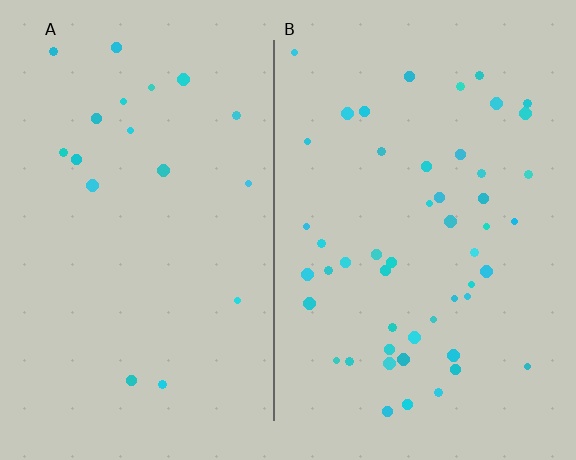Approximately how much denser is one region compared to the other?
Approximately 2.7× — region B over region A.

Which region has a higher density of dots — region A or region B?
B (the right).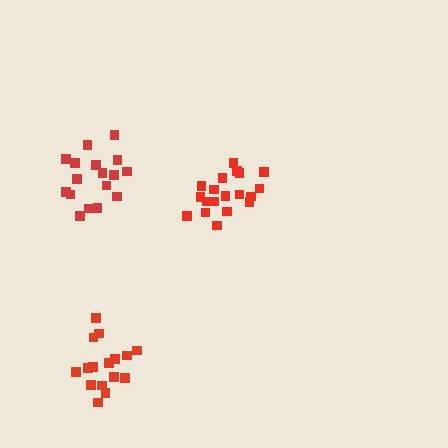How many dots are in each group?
Group 1: 19 dots, Group 2: 17 dots, Group 3: 16 dots (52 total).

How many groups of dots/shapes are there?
There are 3 groups.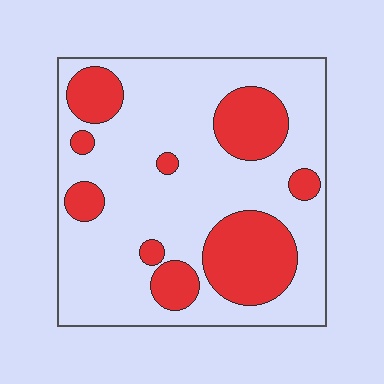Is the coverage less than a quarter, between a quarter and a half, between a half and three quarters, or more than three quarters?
Between a quarter and a half.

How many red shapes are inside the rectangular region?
9.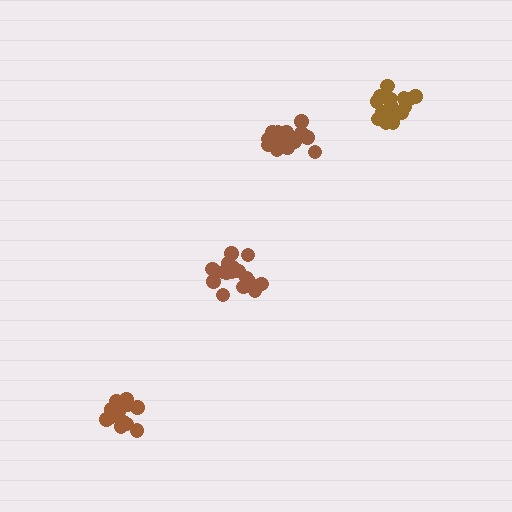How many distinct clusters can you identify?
There are 4 distinct clusters.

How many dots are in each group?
Group 1: 19 dots, Group 2: 17 dots, Group 3: 17 dots, Group 4: 18 dots (71 total).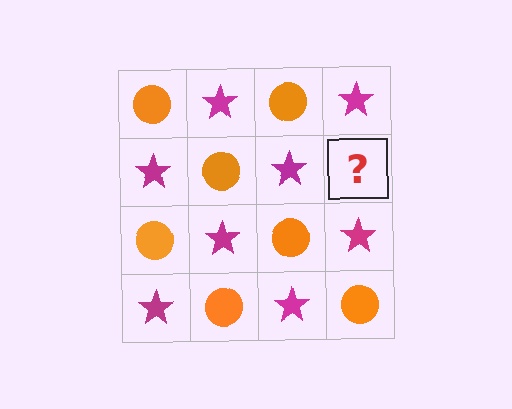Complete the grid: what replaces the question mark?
The question mark should be replaced with an orange circle.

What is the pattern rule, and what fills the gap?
The rule is that it alternates orange circle and magenta star in a checkerboard pattern. The gap should be filled with an orange circle.